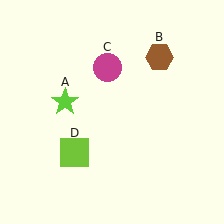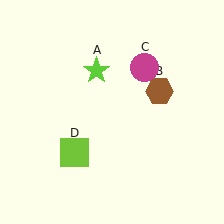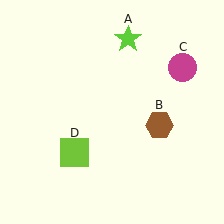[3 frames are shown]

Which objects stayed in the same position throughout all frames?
Lime square (object D) remained stationary.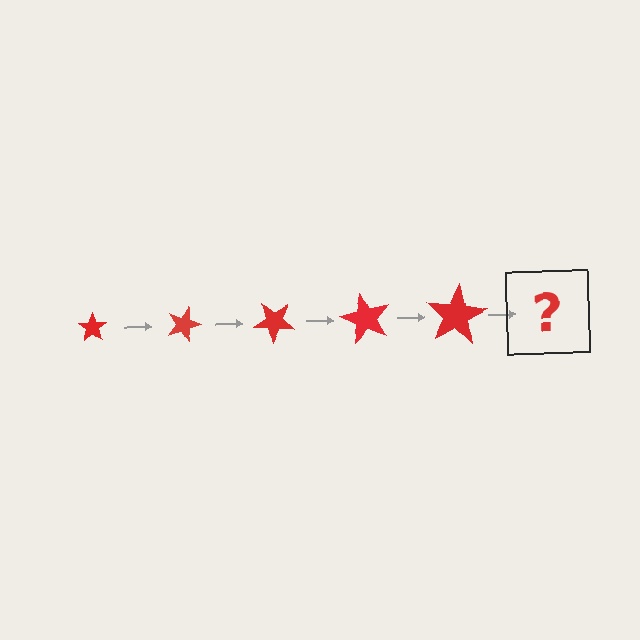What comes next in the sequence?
The next element should be a star, larger than the previous one and rotated 100 degrees from the start.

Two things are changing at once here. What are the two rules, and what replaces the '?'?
The two rules are that the star grows larger each step and it rotates 20 degrees each step. The '?' should be a star, larger than the previous one and rotated 100 degrees from the start.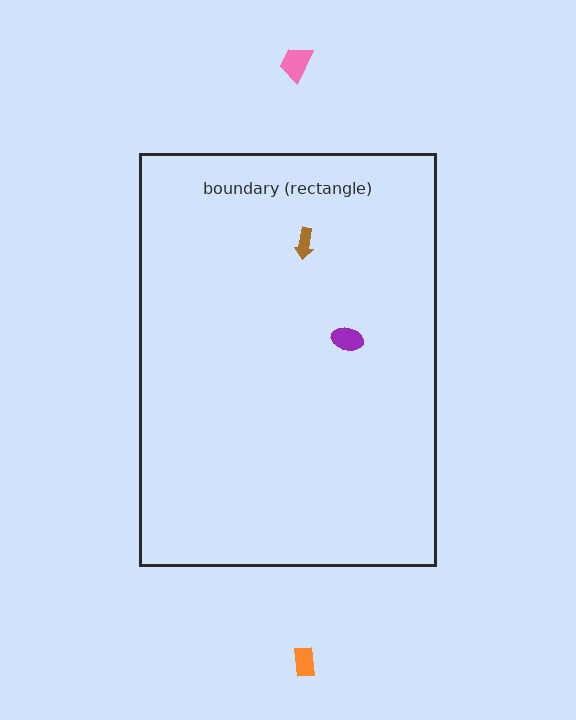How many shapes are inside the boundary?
2 inside, 2 outside.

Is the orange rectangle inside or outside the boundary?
Outside.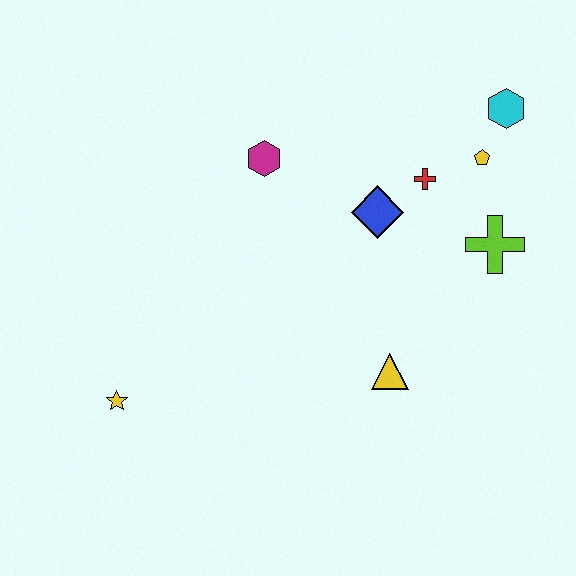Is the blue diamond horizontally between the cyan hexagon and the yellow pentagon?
No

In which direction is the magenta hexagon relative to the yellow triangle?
The magenta hexagon is above the yellow triangle.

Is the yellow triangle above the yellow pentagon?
No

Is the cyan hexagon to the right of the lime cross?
Yes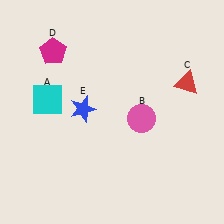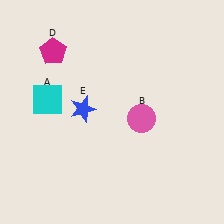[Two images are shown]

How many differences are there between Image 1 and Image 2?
There is 1 difference between the two images.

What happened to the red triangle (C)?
The red triangle (C) was removed in Image 2. It was in the top-right area of Image 1.